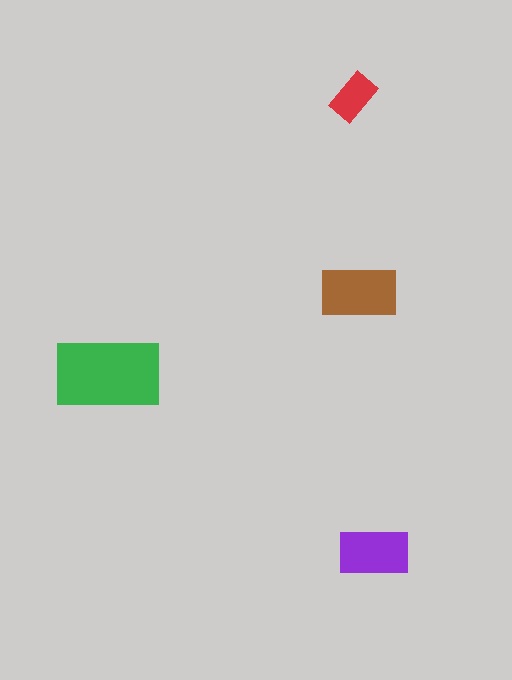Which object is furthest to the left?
The green rectangle is leftmost.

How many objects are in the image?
There are 4 objects in the image.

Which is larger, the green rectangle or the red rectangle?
The green one.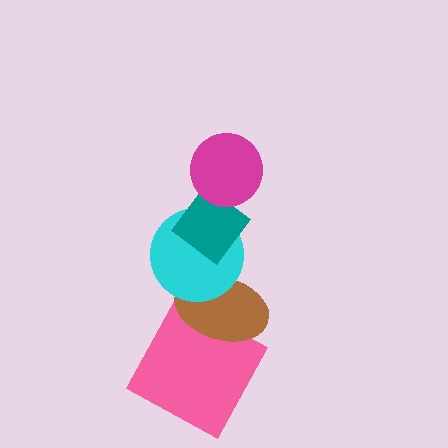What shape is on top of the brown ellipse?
The cyan circle is on top of the brown ellipse.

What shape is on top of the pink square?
The brown ellipse is on top of the pink square.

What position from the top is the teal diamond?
The teal diamond is 2nd from the top.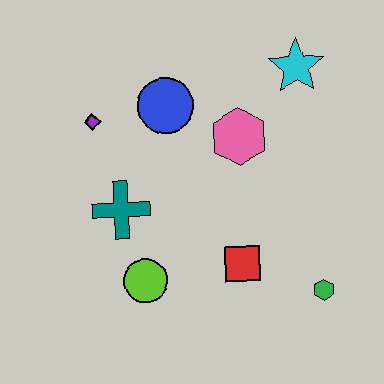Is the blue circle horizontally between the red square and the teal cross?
Yes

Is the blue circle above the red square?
Yes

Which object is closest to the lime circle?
The teal cross is closest to the lime circle.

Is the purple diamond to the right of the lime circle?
No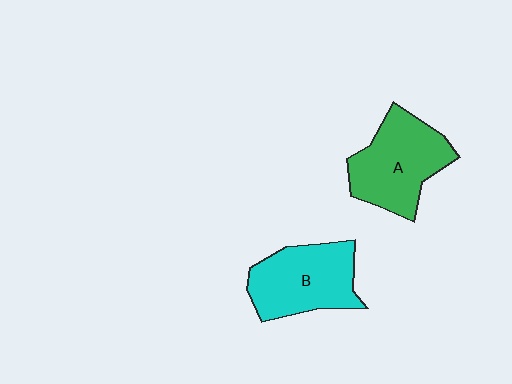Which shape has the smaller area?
Shape B (cyan).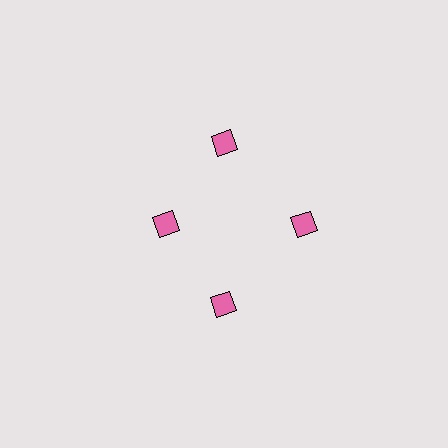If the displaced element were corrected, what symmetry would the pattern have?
It would have 4-fold rotational symmetry — the pattern would map onto itself every 90 degrees.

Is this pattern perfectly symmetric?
No. The 4 pink diamonds are arranged in a ring, but one element near the 9 o'clock position is pulled inward toward the center, breaking the 4-fold rotational symmetry.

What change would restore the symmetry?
The symmetry would be restored by moving it outward, back onto the ring so that all 4 diamonds sit at equal angles and equal distance from the center.